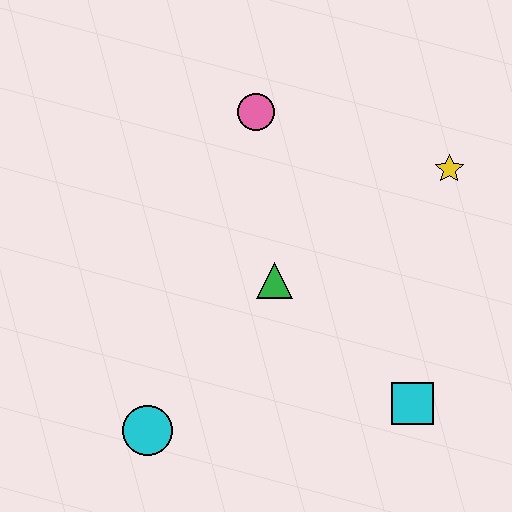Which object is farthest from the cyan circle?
The yellow star is farthest from the cyan circle.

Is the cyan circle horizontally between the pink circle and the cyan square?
No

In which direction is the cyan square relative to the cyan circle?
The cyan square is to the right of the cyan circle.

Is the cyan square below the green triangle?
Yes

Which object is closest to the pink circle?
The green triangle is closest to the pink circle.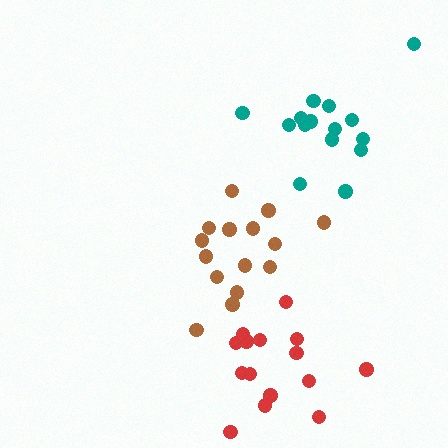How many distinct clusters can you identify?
There are 3 distinct clusters.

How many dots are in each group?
Group 1: 15 dots, Group 2: 15 dots, Group 3: 15 dots (45 total).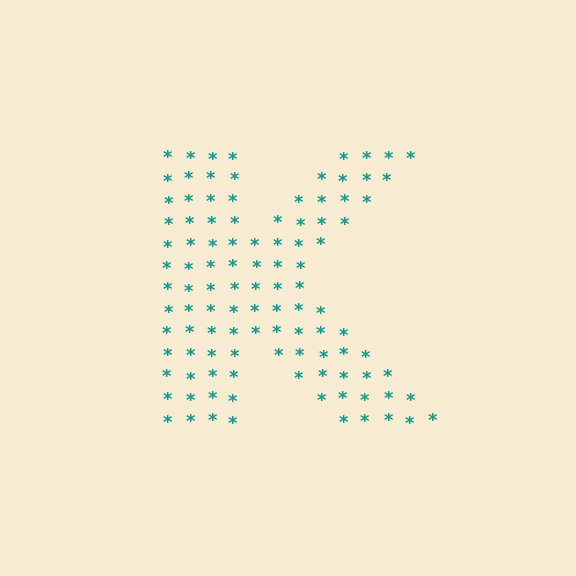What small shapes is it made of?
It is made of small asterisks.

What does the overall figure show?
The overall figure shows the letter K.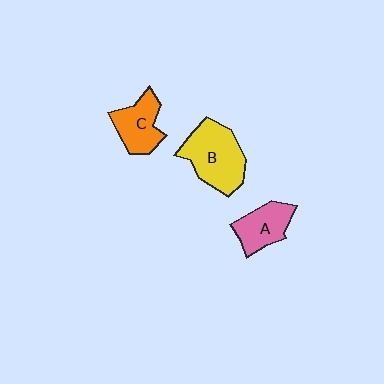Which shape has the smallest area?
Shape A (pink).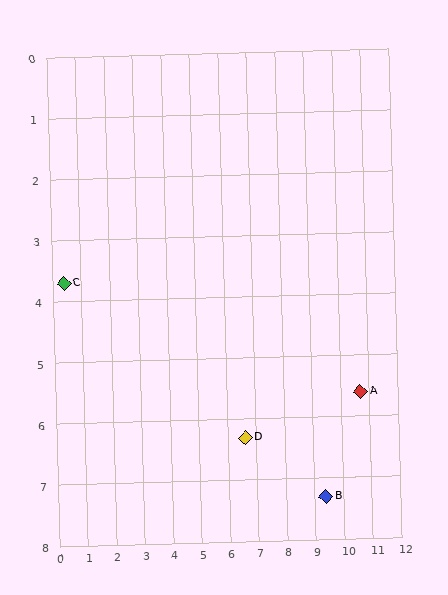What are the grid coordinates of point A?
Point A is at approximately (10.7, 5.6).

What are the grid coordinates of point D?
Point D is at approximately (6.6, 6.3).